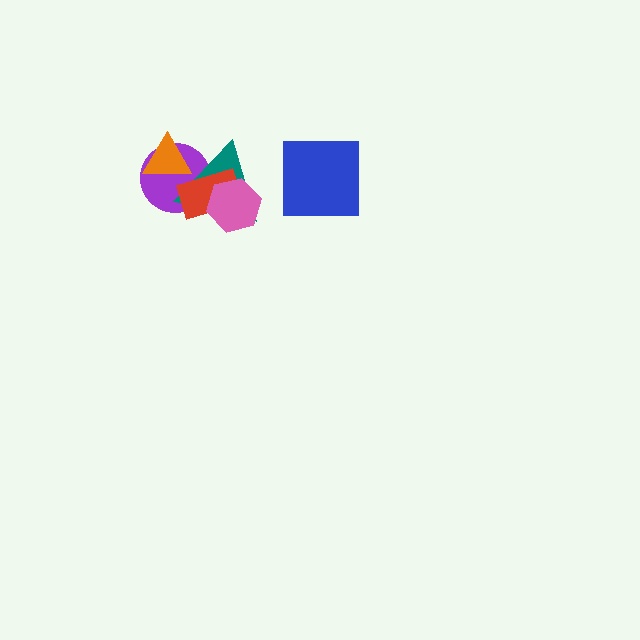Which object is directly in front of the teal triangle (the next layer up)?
The orange triangle is directly in front of the teal triangle.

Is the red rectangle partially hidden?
Yes, it is partially covered by another shape.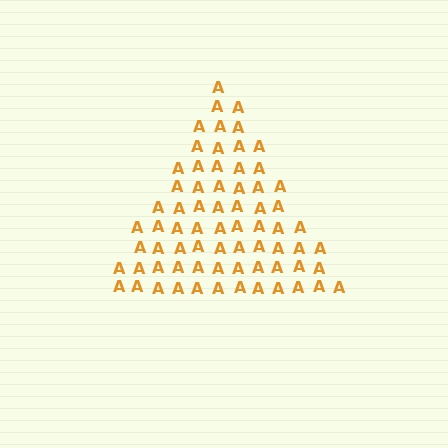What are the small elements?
The small elements are letter A's.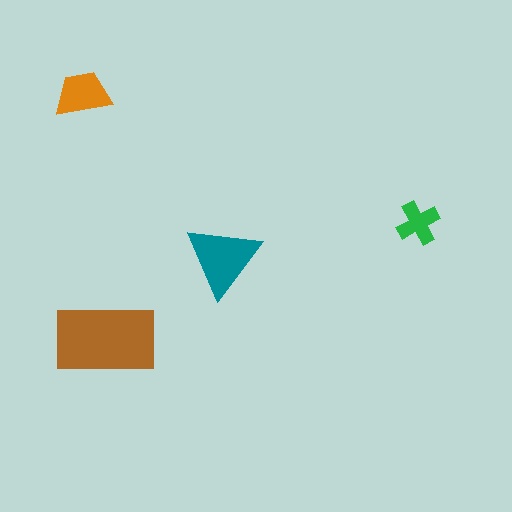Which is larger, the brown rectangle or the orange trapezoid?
The brown rectangle.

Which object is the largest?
The brown rectangle.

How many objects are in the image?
There are 4 objects in the image.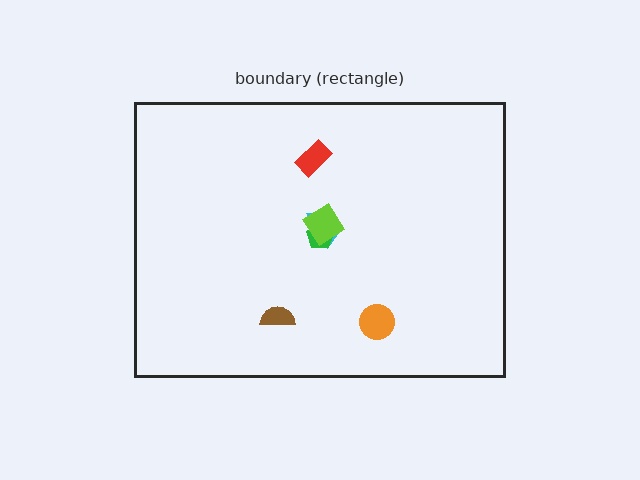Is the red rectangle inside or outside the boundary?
Inside.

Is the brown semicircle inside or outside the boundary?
Inside.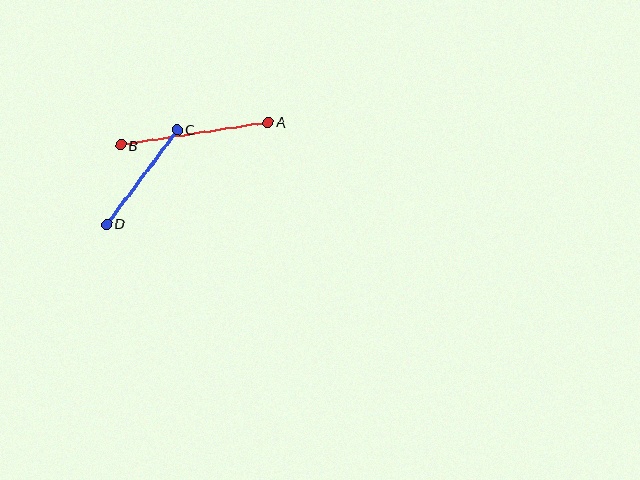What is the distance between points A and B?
The distance is approximately 149 pixels.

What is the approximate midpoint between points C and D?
The midpoint is at approximately (142, 177) pixels.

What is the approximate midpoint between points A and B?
The midpoint is at approximately (195, 133) pixels.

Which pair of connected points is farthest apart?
Points A and B are farthest apart.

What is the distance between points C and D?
The distance is approximately 118 pixels.